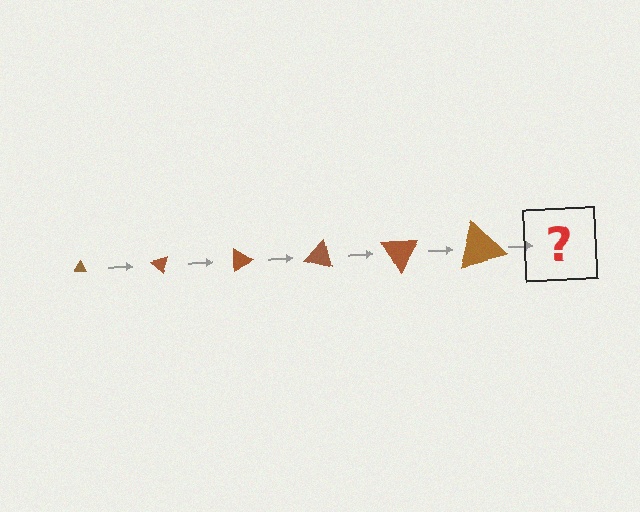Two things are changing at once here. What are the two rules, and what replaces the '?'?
The two rules are that the triangle grows larger each step and it rotates 45 degrees each step. The '?' should be a triangle, larger than the previous one and rotated 270 degrees from the start.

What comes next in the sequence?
The next element should be a triangle, larger than the previous one and rotated 270 degrees from the start.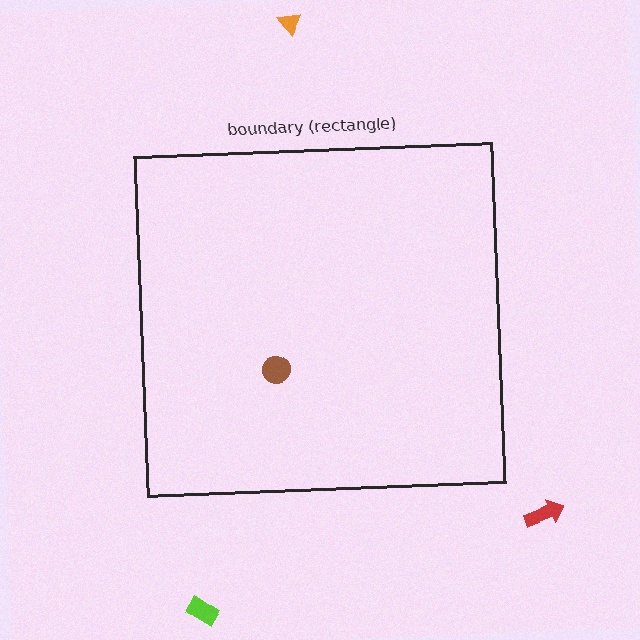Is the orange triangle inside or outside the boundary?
Outside.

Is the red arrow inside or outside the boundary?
Outside.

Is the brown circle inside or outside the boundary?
Inside.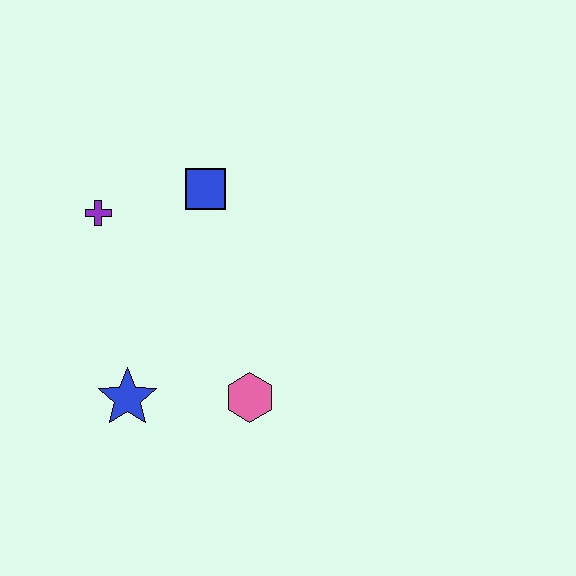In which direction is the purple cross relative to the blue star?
The purple cross is above the blue star.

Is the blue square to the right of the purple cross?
Yes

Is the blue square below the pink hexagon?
No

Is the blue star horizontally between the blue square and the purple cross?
Yes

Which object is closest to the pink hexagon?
The blue star is closest to the pink hexagon.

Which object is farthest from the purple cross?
The pink hexagon is farthest from the purple cross.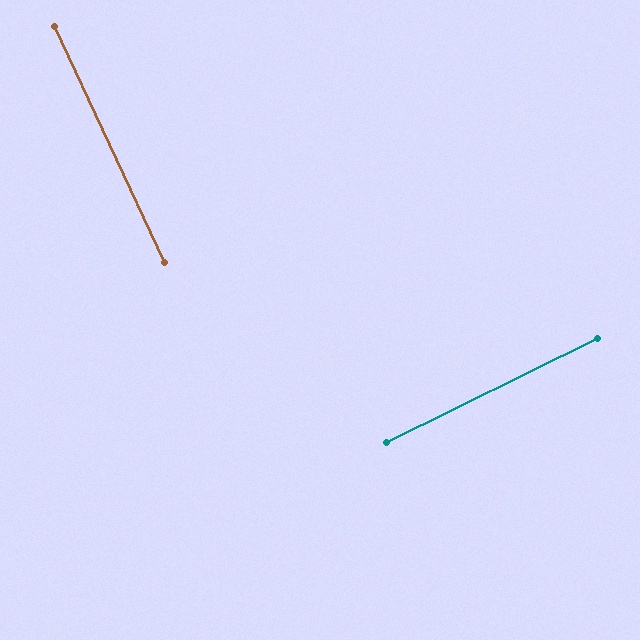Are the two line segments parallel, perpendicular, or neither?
Perpendicular — they meet at approximately 89°.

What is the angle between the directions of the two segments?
Approximately 89 degrees.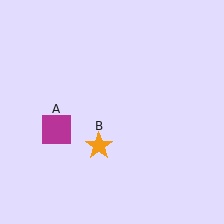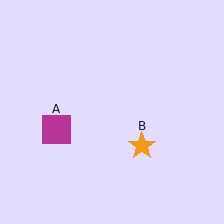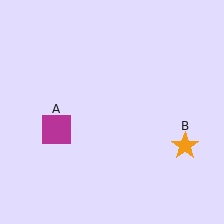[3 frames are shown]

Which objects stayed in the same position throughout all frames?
Magenta square (object A) remained stationary.